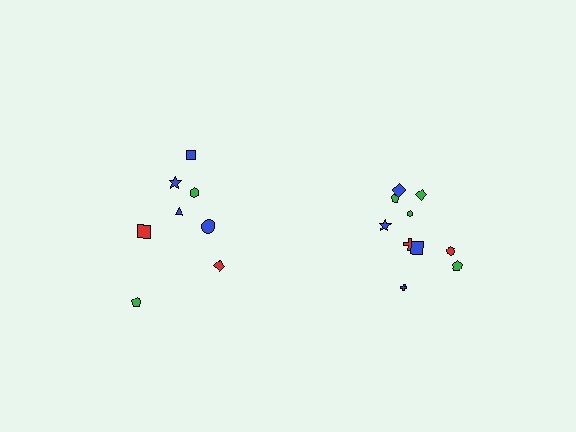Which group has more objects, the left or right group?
The right group.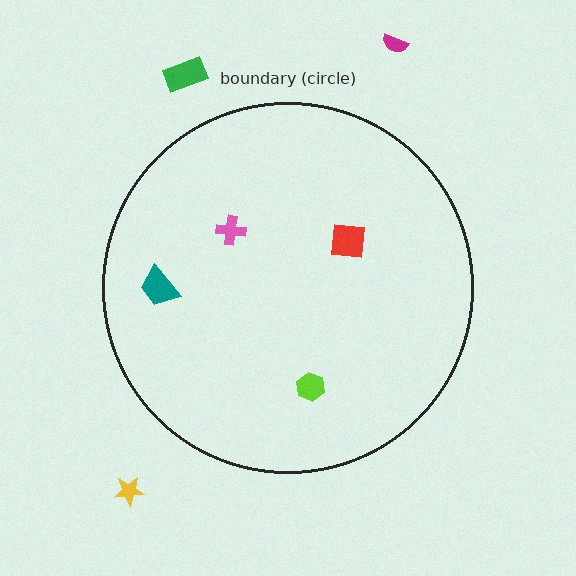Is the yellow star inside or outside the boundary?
Outside.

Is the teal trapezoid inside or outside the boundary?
Inside.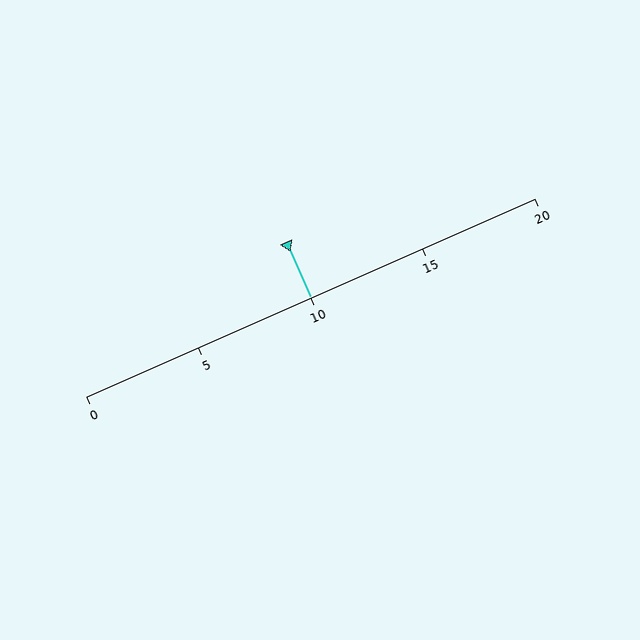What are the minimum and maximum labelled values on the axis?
The axis runs from 0 to 20.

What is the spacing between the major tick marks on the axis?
The major ticks are spaced 5 apart.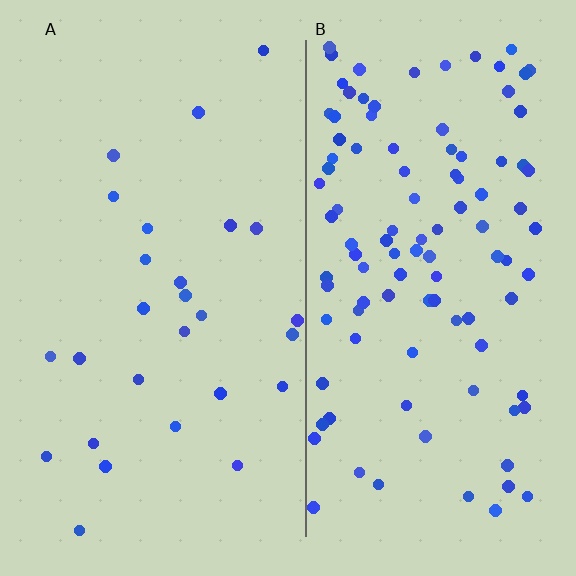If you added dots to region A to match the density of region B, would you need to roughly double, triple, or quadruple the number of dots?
Approximately quadruple.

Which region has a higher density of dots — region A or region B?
B (the right).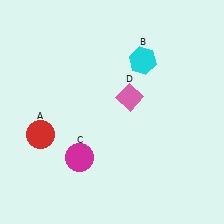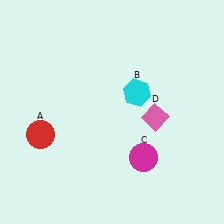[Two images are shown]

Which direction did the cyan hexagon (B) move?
The cyan hexagon (B) moved down.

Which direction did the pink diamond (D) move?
The pink diamond (D) moved right.